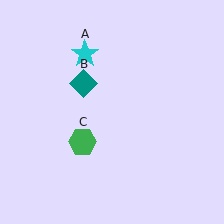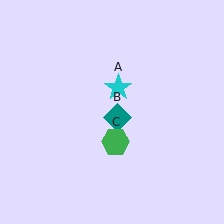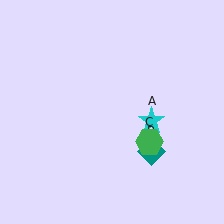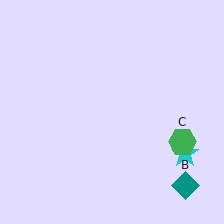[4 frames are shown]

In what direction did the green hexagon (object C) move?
The green hexagon (object C) moved right.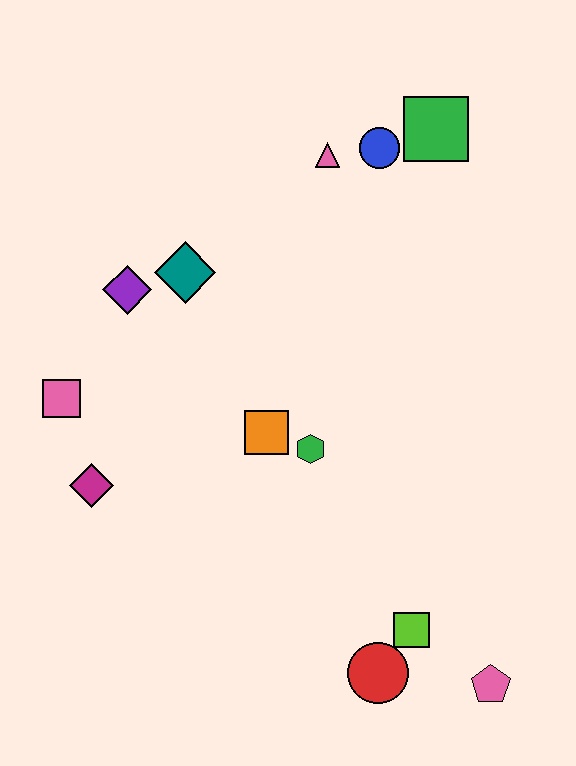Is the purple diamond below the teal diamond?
Yes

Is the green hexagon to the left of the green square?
Yes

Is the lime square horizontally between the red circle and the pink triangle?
No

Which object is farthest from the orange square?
The green square is farthest from the orange square.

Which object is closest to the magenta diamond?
The pink square is closest to the magenta diamond.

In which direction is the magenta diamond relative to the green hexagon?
The magenta diamond is to the left of the green hexagon.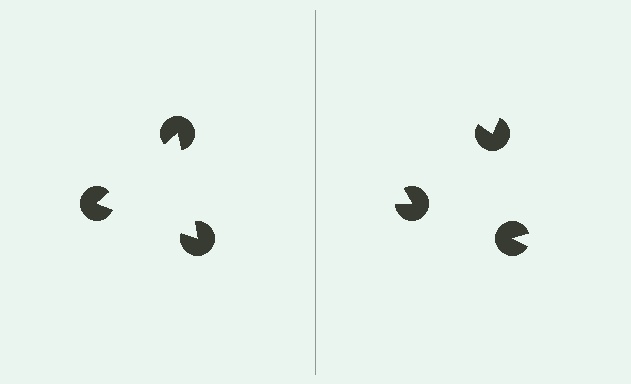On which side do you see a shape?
An illusory triangle appears on the left side. On the right side the wedge cuts are rotated, so no coherent shape forms.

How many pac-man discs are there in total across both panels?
6 — 3 on each side.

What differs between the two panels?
The pac-man discs are positioned identically on both sides; only the wedge orientations differ. On the left they align to a triangle; on the right they are misaligned.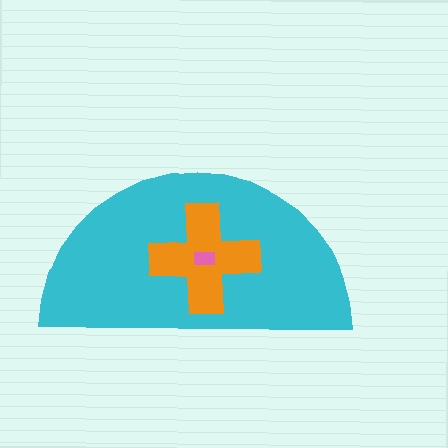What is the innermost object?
The pink rectangle.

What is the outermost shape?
The cyan semicircle.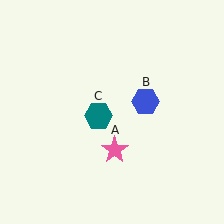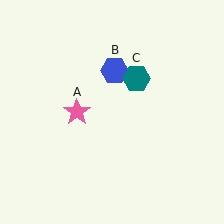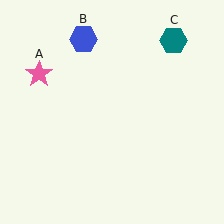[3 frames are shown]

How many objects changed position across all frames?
3 objects changed position: pink star (object A), blue hexagon (object B), teal hexagon (object C).